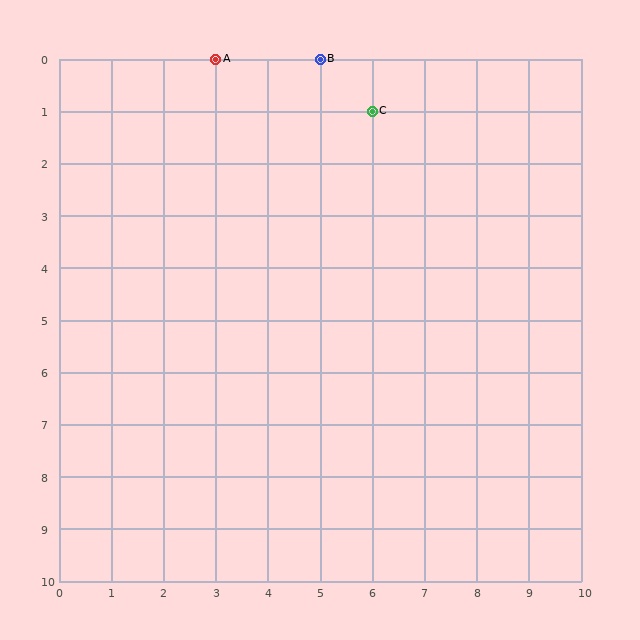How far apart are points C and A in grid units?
Points C and A are 3 columns and 1 row apart (about 3.2 grid units diagonally).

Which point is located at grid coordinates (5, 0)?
Point B is at (5, 0).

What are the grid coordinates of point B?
Point B is at grid coordinates (5, 0).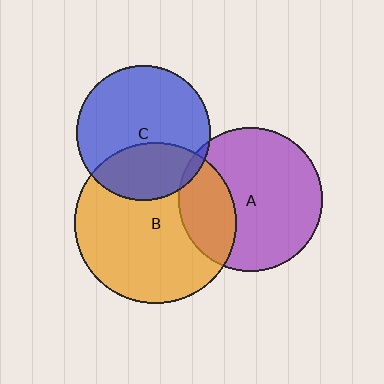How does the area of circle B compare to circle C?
Approximately 1.4 times.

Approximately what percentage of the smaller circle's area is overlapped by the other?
Approximately 25%.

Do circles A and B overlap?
Yes.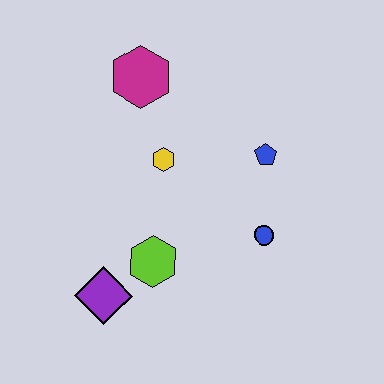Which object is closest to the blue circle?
The blue pentagon is closest to the blue circle.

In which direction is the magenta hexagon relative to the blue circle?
The magenta hexagon is above the blue circle.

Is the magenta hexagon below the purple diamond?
No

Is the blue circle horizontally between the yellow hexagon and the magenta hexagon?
No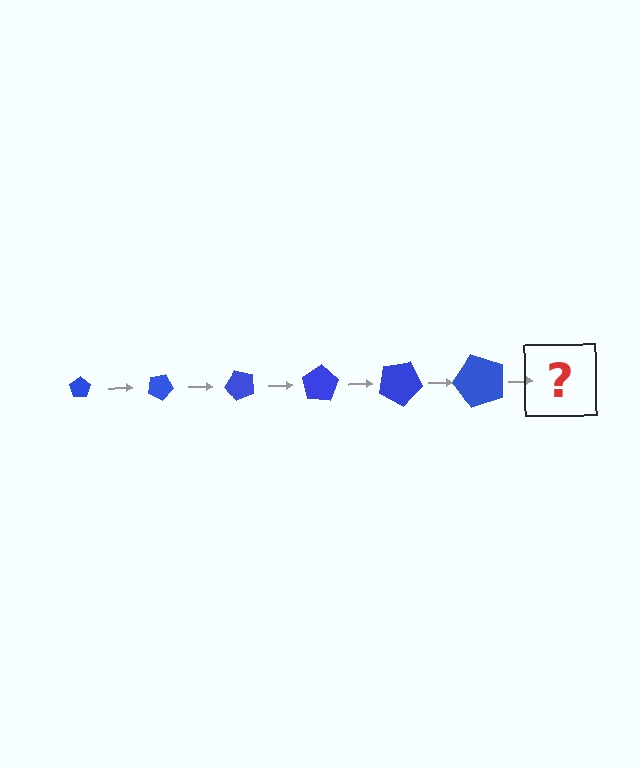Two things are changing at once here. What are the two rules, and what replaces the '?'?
The two rules are that the pentagon grows larger each step and it rotates 25 degrees each step. The '?' should be a pentagon, larger than the previous one and rotated 150 degrees from the start.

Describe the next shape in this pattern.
It should be a pentagon, larger than the previous one and rotated 150 degrees from the start.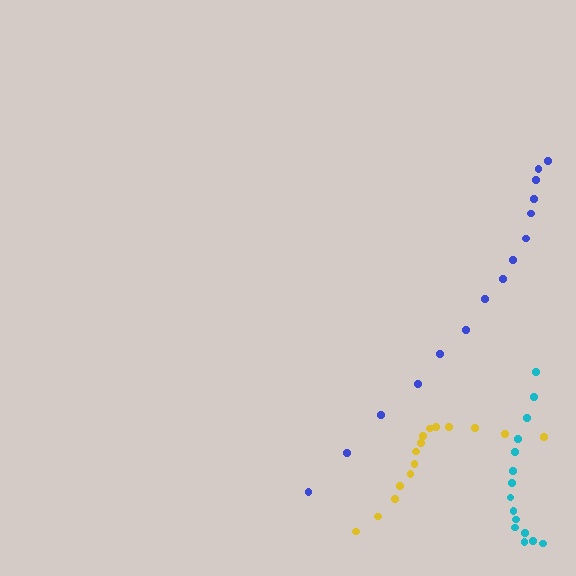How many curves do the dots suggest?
There are 3 distinct paths.